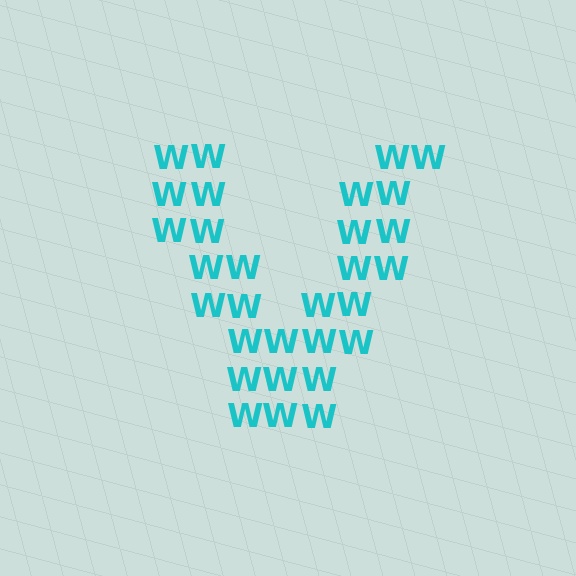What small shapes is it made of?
It is made of small letter W's.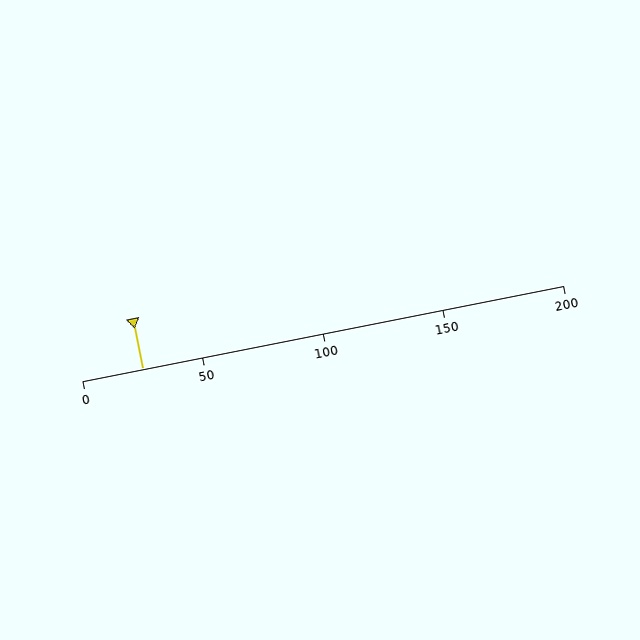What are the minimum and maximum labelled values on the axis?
The axis runs from 0 to 200.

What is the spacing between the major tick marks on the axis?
The major ticks are spaced 50 apart.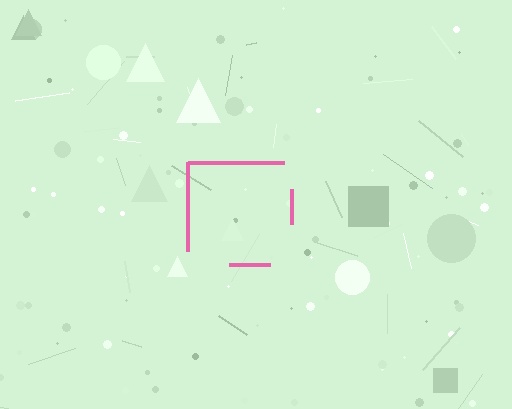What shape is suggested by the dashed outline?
The dashed outline suggests a square.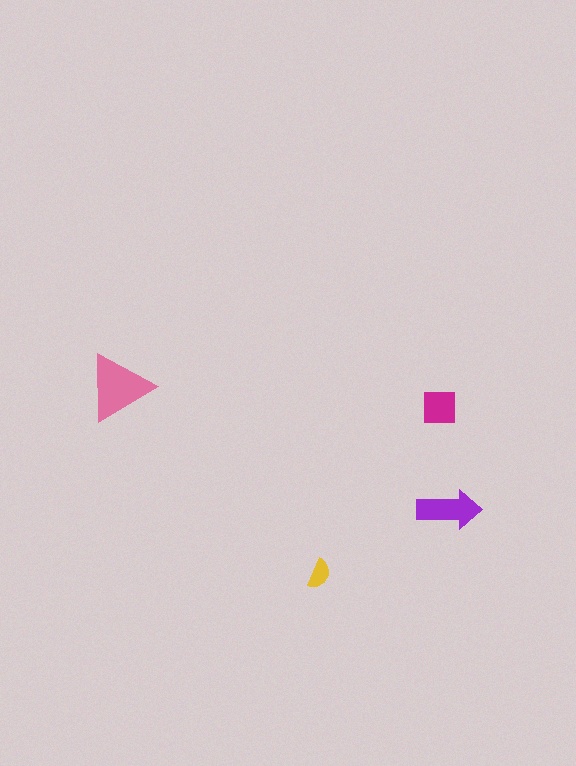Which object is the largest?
The pink triangle.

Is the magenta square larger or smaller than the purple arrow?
Smaller.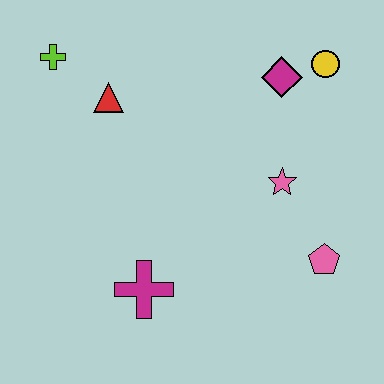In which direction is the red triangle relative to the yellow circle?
The red triangle is to the left of the yellow circle.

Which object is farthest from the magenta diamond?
The magenta cross is farthest from the magenta diamond.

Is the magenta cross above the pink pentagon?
No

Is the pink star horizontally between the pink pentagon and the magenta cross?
Yes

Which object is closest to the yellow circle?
The magenta diamond is closest to the yellow circle.